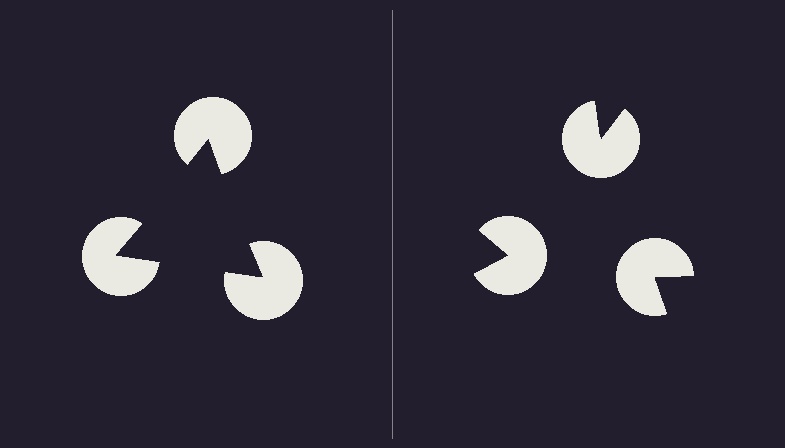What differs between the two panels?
The pac-man discs are positioned identically on both sides; only the wedge orientations differ. On the left they align to a triangle; on the right they are misaligned.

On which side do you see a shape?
An illusory triangle appears on the left side. On the right side the wedge cuts are rotated, so no coherent shape forms.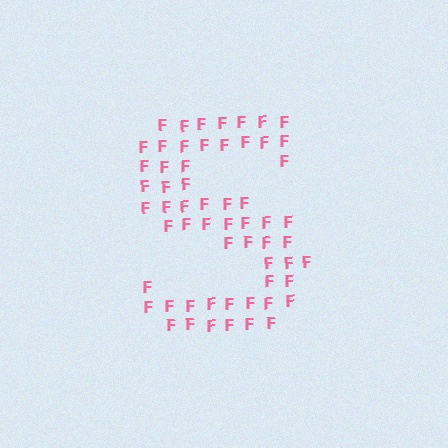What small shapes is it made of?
It is made of small letter F's.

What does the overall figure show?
The overall figure shows the letter S.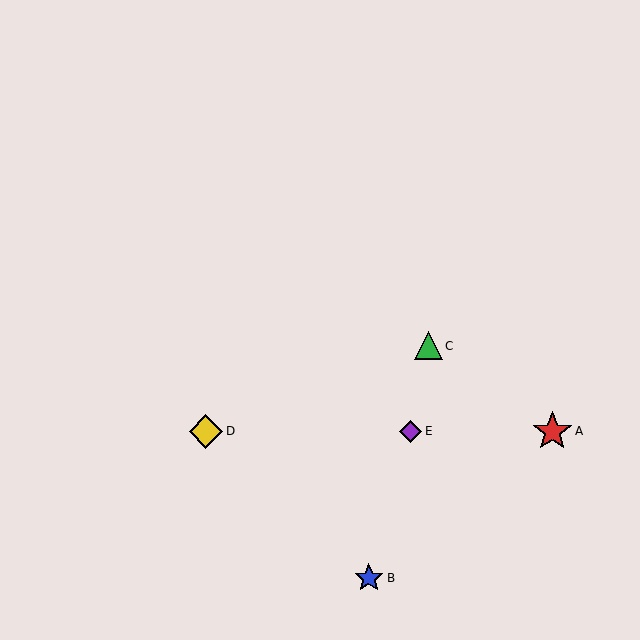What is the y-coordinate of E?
Object E is at y≈431.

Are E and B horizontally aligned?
No, E is at y≈431 and B is at y≈578.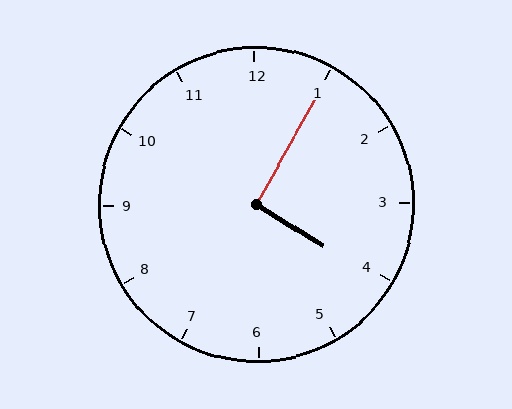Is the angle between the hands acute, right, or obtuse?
It is right.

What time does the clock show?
4:05.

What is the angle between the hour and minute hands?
Approximately 92 degrees.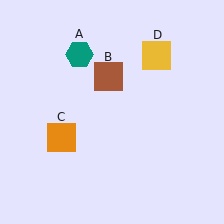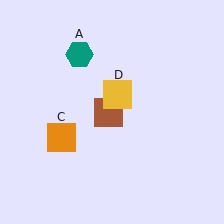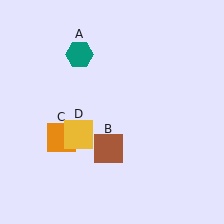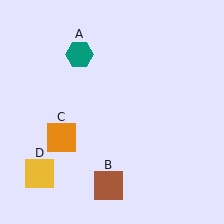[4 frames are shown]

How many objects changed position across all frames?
2 objects changed position: brown square (object B), yellow square (object D).